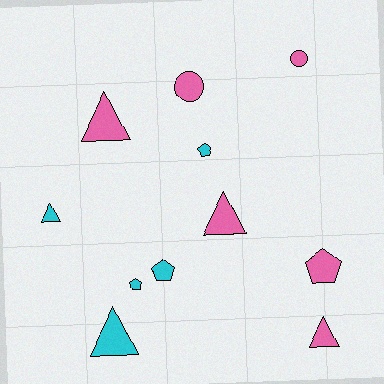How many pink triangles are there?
There are 3 pink triangles.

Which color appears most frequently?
Pink, with 6 objects.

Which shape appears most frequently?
Triangle, with 5 objects.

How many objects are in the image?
There are 11 objects.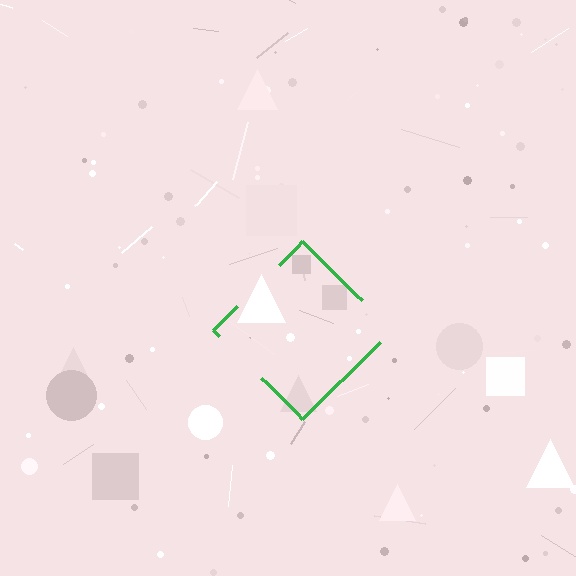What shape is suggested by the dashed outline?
The dashed outline suggests a diamond.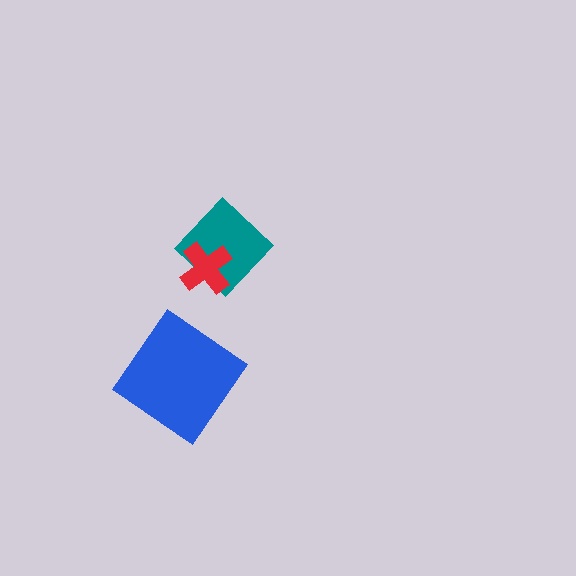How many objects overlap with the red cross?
1 object overlaps with the red cross.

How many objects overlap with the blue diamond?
0 objects overlap with the blue diamond.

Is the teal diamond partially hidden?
Yes, it is partially covered by another shape.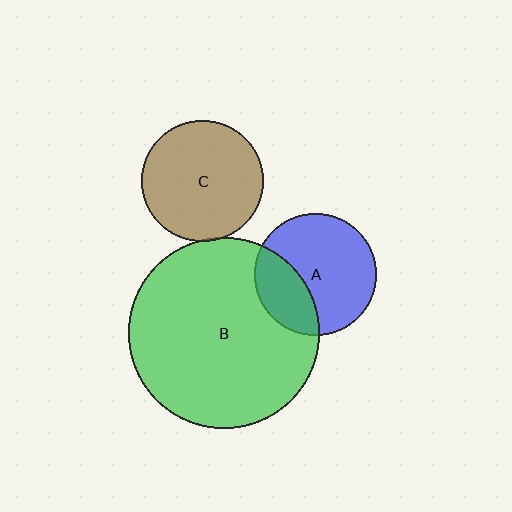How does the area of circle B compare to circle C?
Approximately 2.5 times.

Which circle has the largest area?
Circle B (green).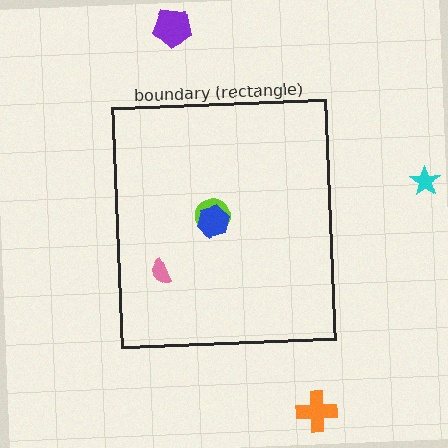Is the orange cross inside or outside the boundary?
Outside.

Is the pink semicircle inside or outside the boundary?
Inside.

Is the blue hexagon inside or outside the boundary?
Inside.